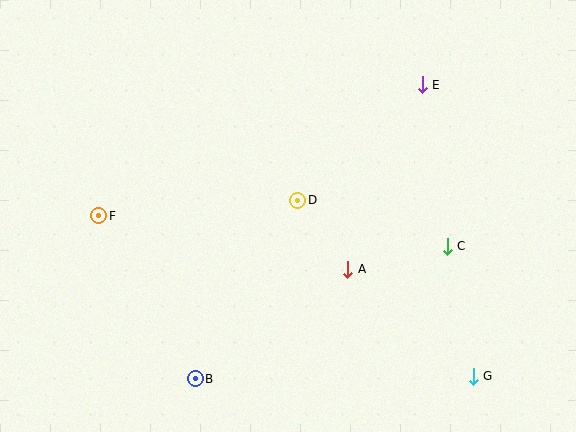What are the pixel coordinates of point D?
Point D is at (298, 200).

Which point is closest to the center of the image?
Point D at (298, 200) is closest to the center.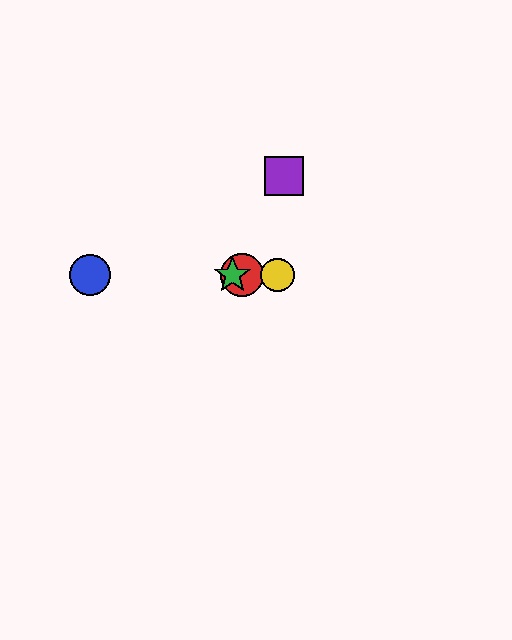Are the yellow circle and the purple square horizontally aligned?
No, the yellow circle is at y≈275 and the purple square is at y≈176.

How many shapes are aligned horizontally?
4 shapes (the red circle, the blue circle, the green star, the yellow circle) are aligned horizontally.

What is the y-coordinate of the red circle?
The red circle is at y≈275.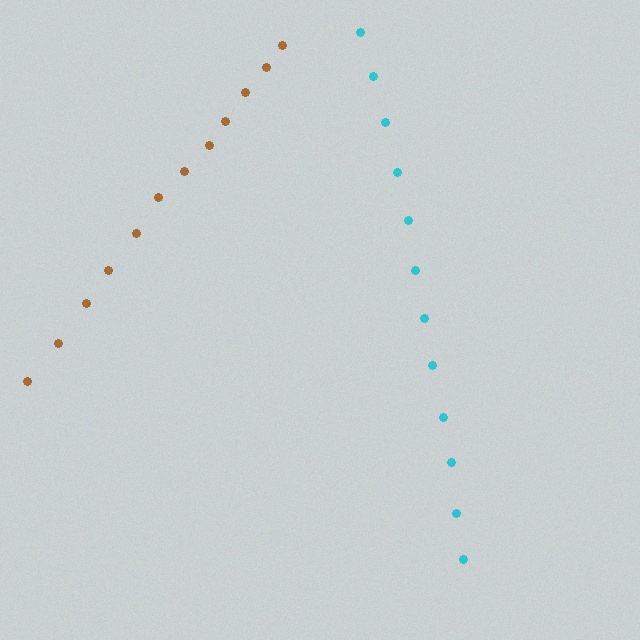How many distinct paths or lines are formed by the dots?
There are 2 distinct paths.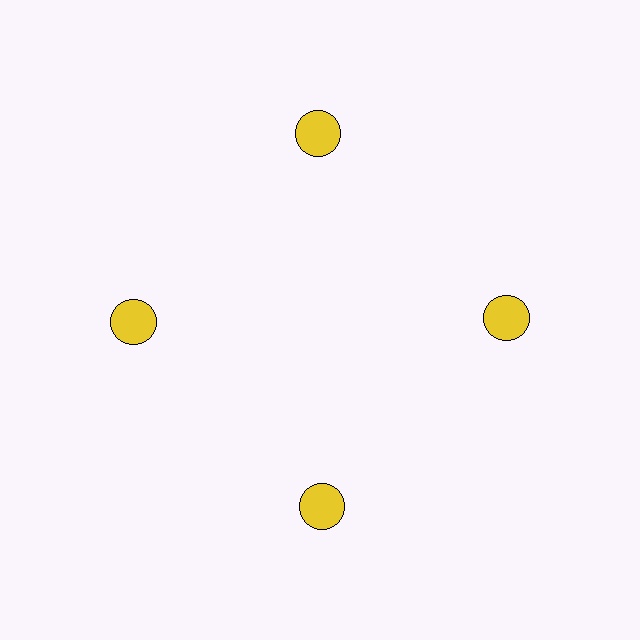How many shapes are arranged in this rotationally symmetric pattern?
There are 4 shapes, arranged in 4 groups of 1.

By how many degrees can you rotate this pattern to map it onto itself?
The pattern maps onto itself every 90 degrees of rotation.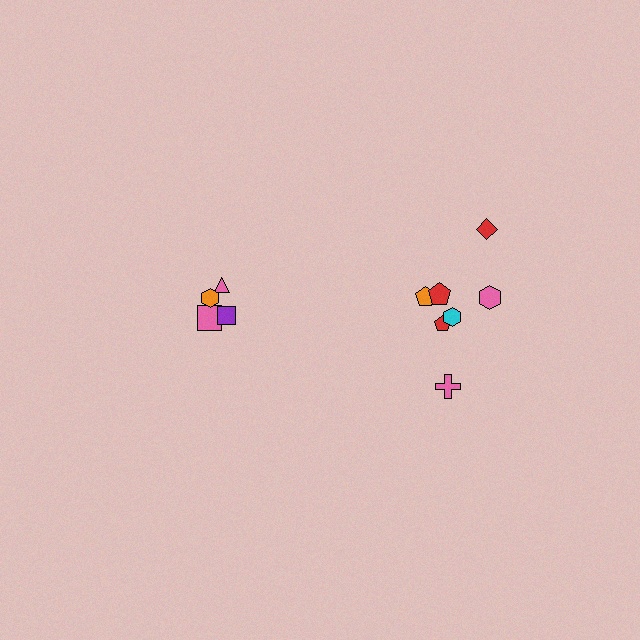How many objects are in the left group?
There are 4 objects.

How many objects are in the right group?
There are 7 objects.